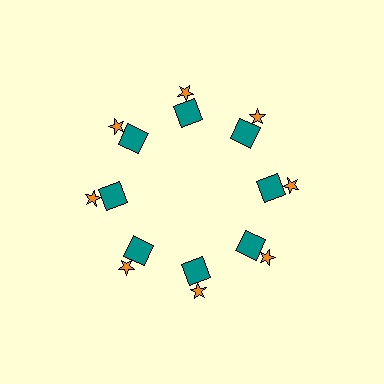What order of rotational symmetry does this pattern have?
This pattern has 8-fold rotational symmetry.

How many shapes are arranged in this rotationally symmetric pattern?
There are 24 shapes, arranged in 8 groups of 3.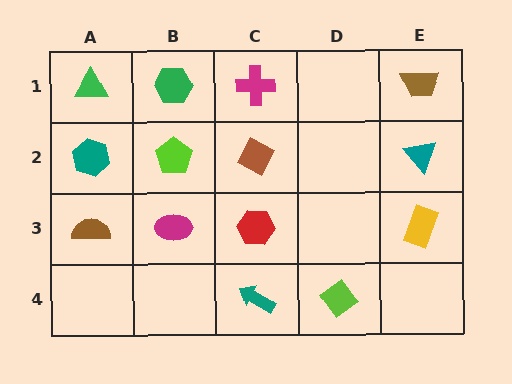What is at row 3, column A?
A brown semicircle.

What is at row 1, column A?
A green triangle.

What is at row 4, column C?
A teal arrow.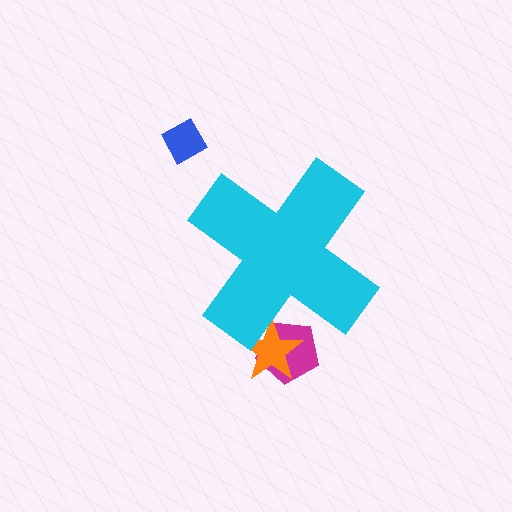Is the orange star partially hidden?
Yes, the orange star is partially hidden behind the cyan cross.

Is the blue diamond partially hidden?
No, the blue diamond is fully visible.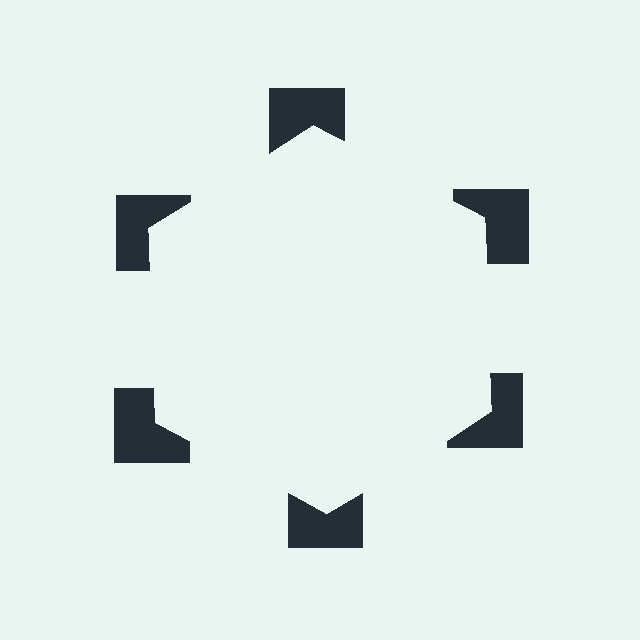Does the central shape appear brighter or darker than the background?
It typically appears slightly brighter than the background, even though no actual brightness change is drawn.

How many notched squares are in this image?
There are 6 — one at each vertex of the illusory hexagon.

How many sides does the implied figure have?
6 sides.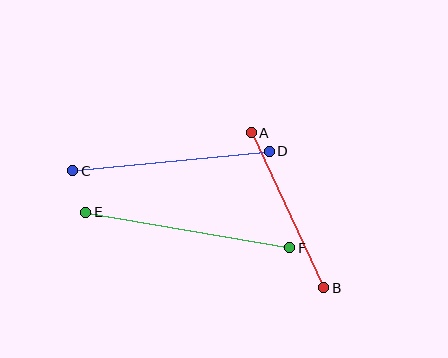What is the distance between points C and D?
The distance is approximately 197 pixels.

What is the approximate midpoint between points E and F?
The midpoint is at approximately (188, 230) pixels.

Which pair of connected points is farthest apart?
Points E and F are farthest apart.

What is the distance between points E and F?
The distance is approximately 207 pixels.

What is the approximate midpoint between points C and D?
The midpoint is at approximately (171, 161) pixels.